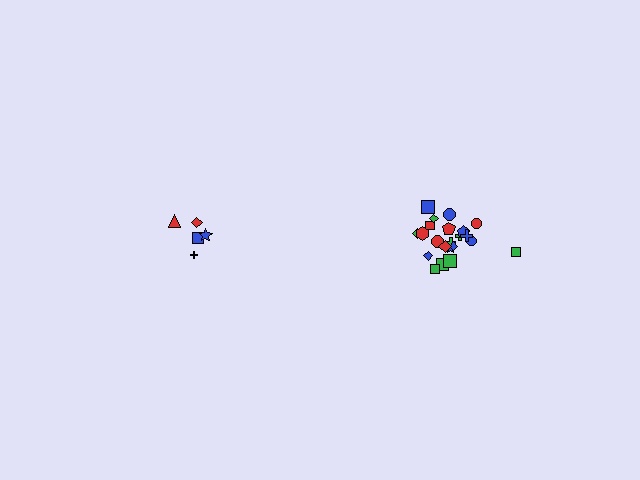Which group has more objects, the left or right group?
The right group.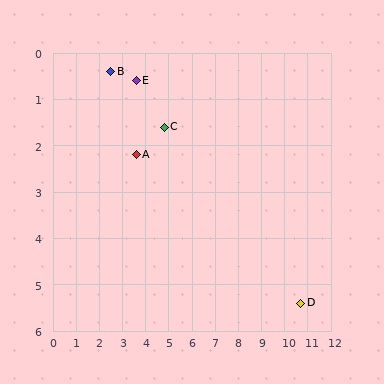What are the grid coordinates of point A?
Point A is at approximately (3.6, 2.2).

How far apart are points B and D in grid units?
Points B and D are about 9.6 grid units apart.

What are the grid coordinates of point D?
Point D is at approximately (10.7, 5.4).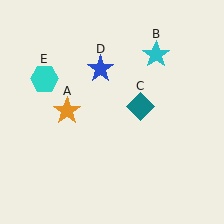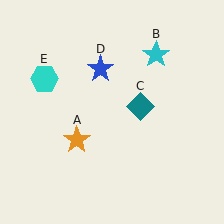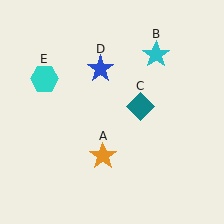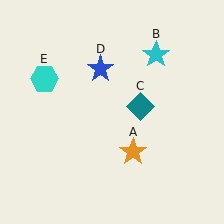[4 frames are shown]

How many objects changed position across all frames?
1 object changed position: orange star (object A).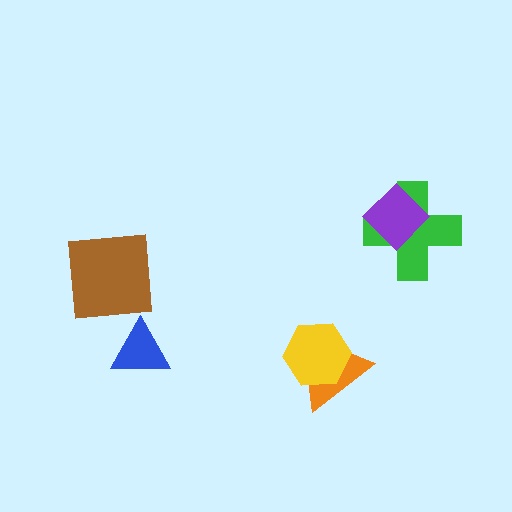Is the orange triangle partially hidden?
Yes, it is partially covered by another shape.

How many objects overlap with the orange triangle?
1 object overlaps with the orange triangle.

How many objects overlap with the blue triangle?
0 objects overlap with the blue triangle.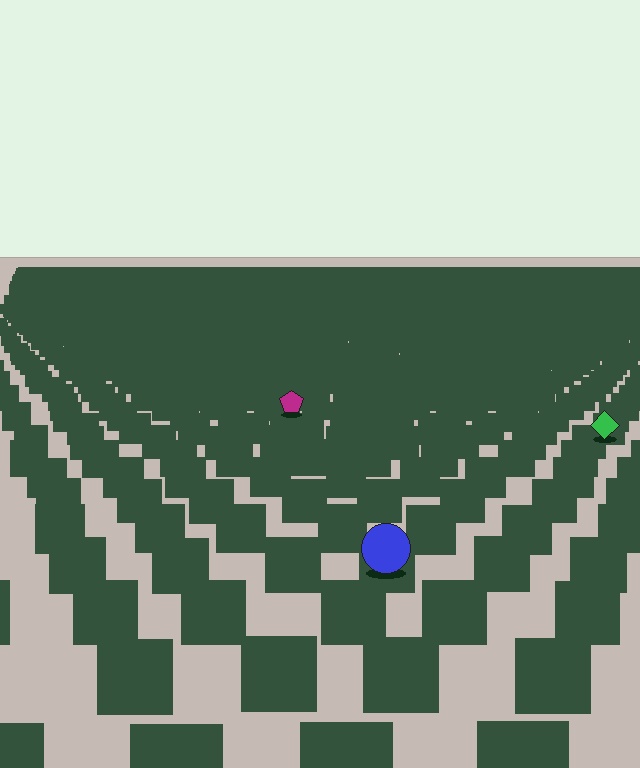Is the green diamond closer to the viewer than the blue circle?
No. The blue circle is closer — you can tell from the texture gradient: the ground texture is coarser near it.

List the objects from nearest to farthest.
From nearest to farthest: the blue circle, the green diamond, the magenta pentagon.